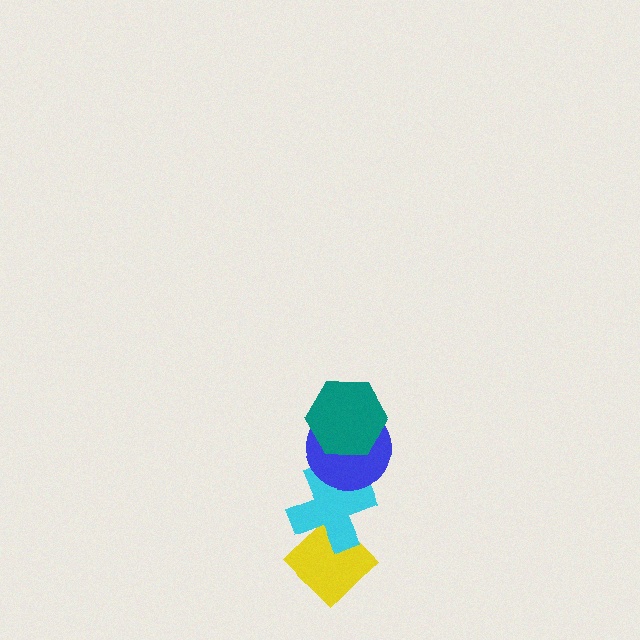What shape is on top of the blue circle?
The teal hexagon is on top of the blue circle.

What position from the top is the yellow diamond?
The yellow diamond is 4th from the top.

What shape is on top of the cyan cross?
The blue circle is on top of the cyan cross.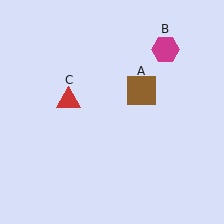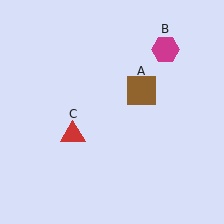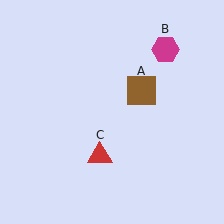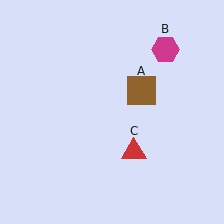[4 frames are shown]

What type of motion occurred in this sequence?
The red triangle (object C) rotated counterclockwise around the center of the scene.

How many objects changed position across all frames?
1 object changed position: red triangle (object C).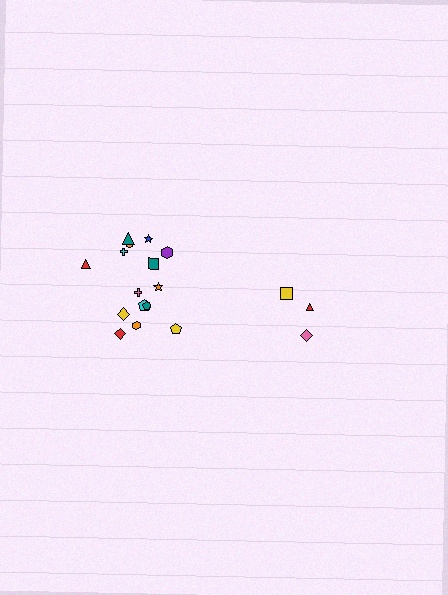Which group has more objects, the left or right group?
The left group.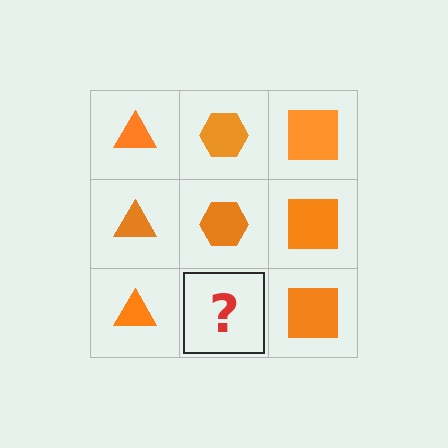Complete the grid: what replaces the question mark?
The question mark should be replaced with an orange hexagon.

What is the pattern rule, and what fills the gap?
The rule is that each column has a consistent shape. The gap should be filled with an orange hexagon.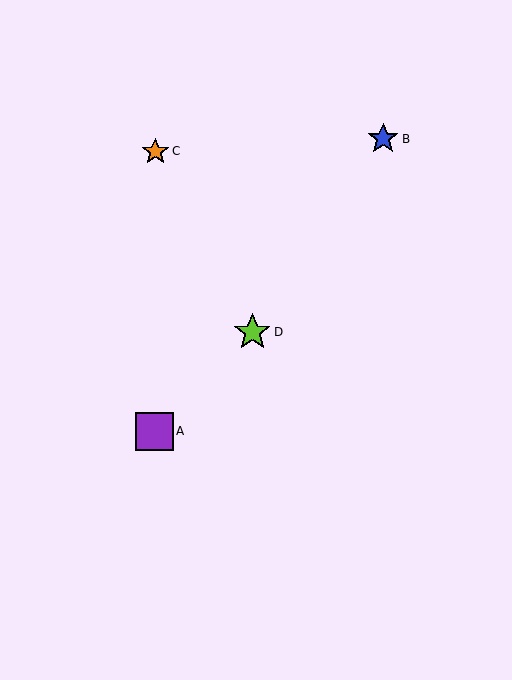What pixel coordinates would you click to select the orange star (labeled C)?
Click at (155, 151) to select the orange star C.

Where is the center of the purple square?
The center of the purple square is at (154, 431).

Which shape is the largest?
The purple square (labeled A) is the largest.